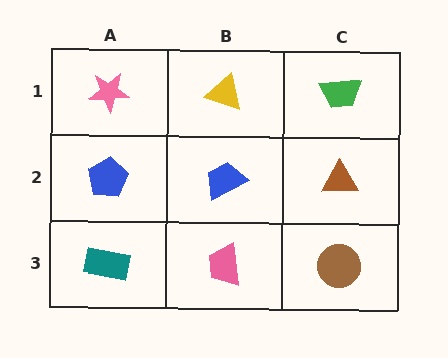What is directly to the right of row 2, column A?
A blue trapezoid.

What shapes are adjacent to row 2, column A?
A pink star (row 1, column A), a teal rectangle (row 3, column A), a blue trapezoid (row 2, column B).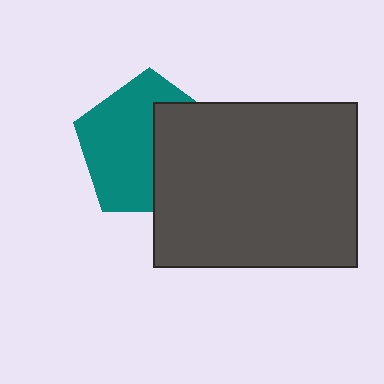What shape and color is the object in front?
The object in front is a dark gray rectangle.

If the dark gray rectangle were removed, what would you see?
You would see the complete teal pentagon.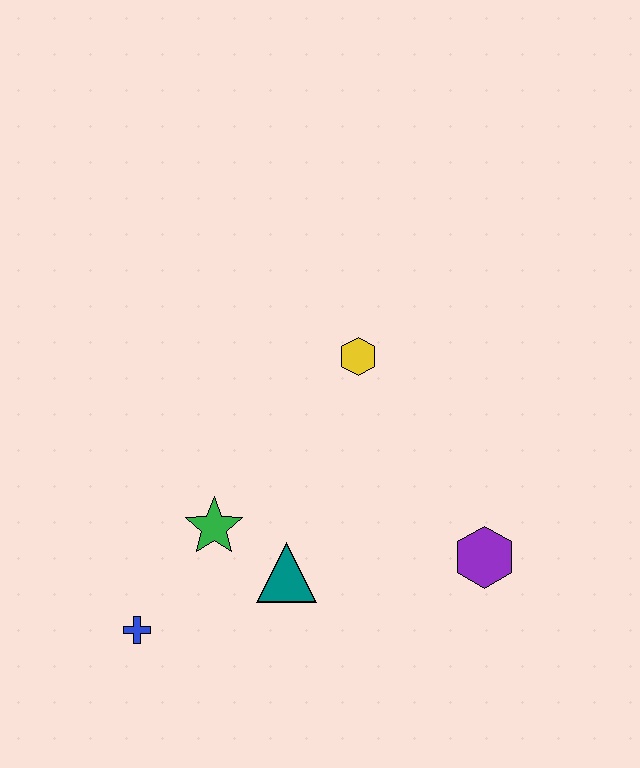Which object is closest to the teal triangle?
The green star is closest to the teal triangle.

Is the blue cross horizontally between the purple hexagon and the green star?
No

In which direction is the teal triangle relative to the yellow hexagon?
The teal triangle is below the yellow hexagon.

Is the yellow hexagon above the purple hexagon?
Yes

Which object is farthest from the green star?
The purple hexagon is farthest from the green star.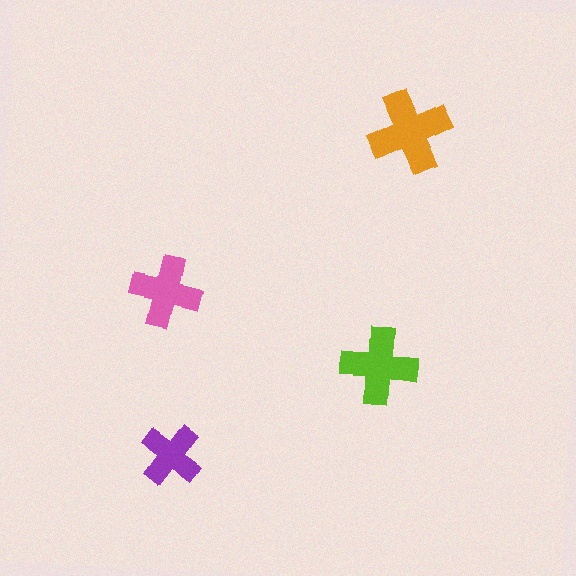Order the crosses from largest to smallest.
the orange one, the lime one, the pink one, the purple one.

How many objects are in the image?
There are 4 objects in the image.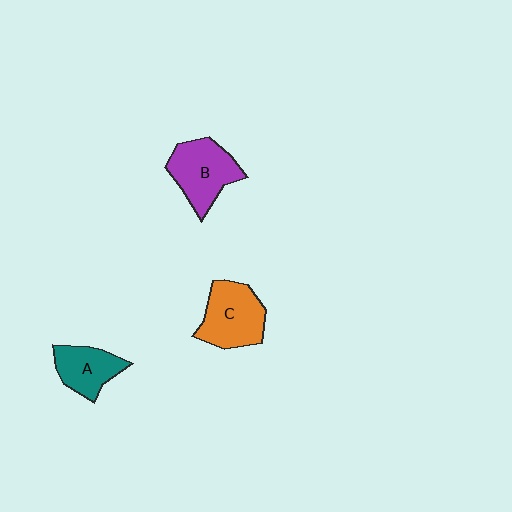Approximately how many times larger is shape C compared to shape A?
Approximately 1.4 times.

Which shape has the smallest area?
Shape A (teal).